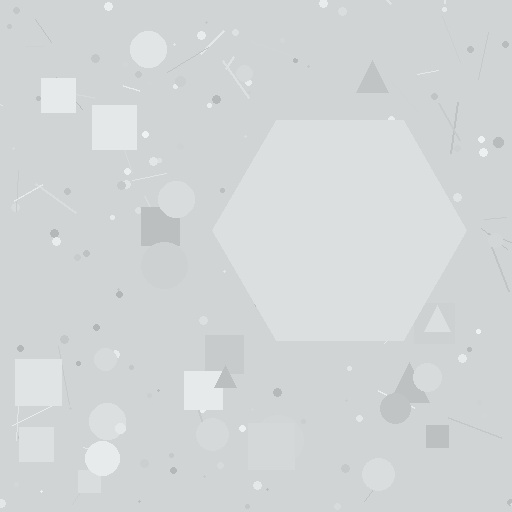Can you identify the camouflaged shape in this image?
The camouflaged shape is a hexagon.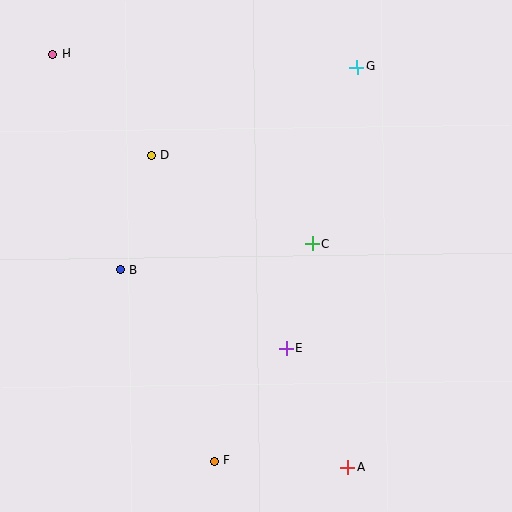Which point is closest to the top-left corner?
Point H is closest to the top-left corner.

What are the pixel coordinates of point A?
Point A is at (348, 467).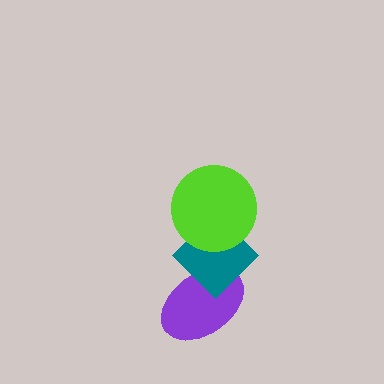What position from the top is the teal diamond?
The teal diamond is 2nd from the top.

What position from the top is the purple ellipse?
The purple ellipse is 3rd from the top.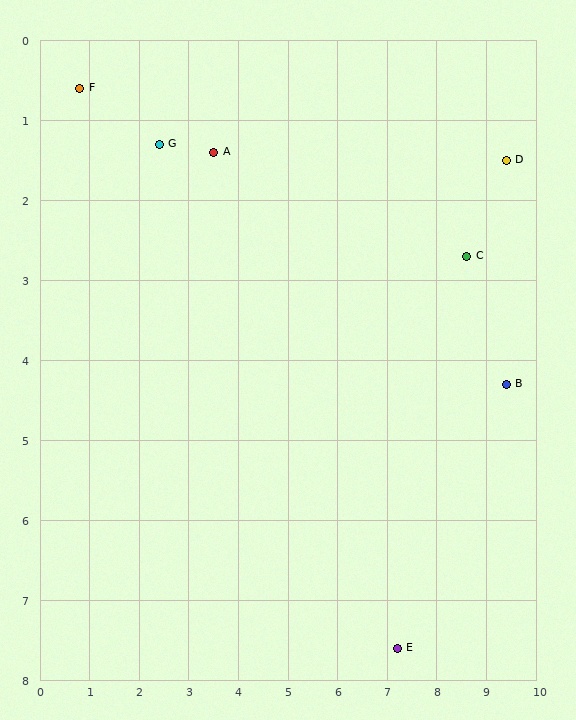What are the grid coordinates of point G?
Point G is at approximately (2.4, 1.3).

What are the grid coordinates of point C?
Point C is at approximately (8.6, 2.7).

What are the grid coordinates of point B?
Point B is at approximately (9.4, 4.3).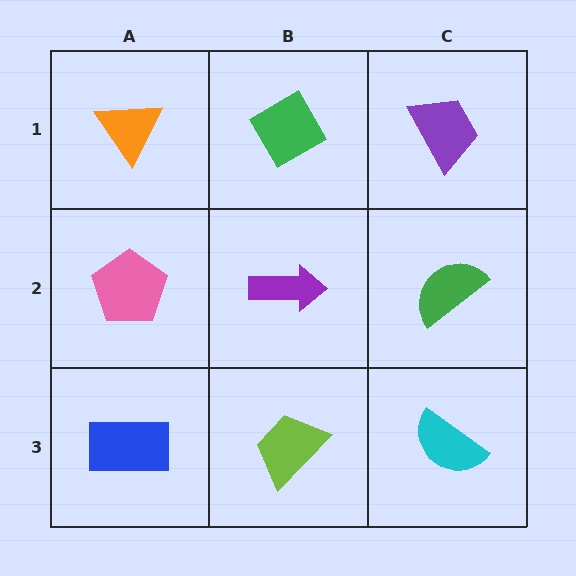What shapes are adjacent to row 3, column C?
A green semicircle (row 2, column C), a lime trapezoid (row 3, column B).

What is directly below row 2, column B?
A lime trapezoid.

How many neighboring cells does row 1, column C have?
2.